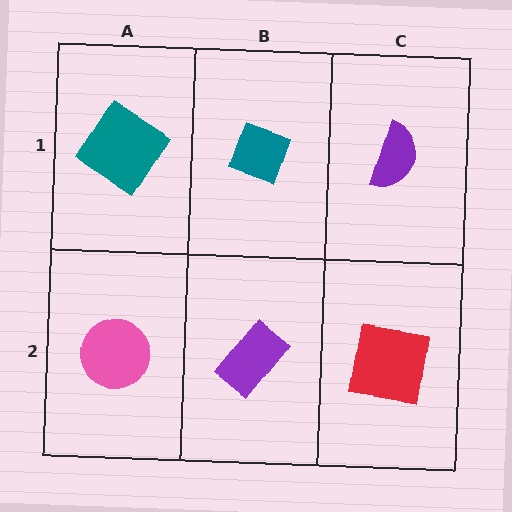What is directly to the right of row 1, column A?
A teal diamond.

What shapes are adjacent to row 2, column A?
A teal diamond (row 1, column A), a purple rectangle (row 2, column B).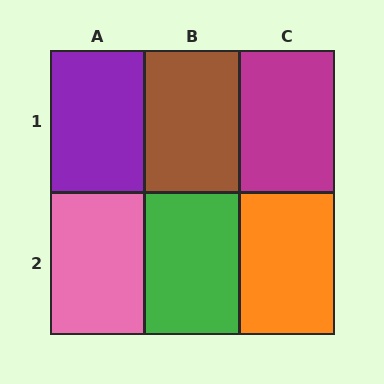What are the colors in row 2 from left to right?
Pink, green, orange.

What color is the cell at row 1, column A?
Purple.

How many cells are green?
1 cell is green.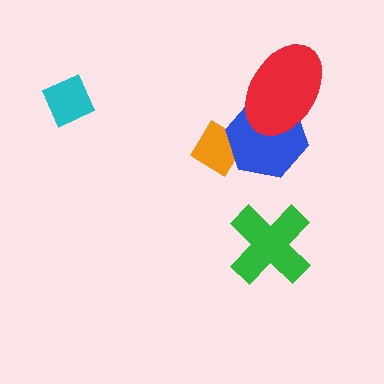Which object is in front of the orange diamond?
The blue hexagon is in front of the orange diamond.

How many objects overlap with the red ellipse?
1 object overlaps with the red ellipse.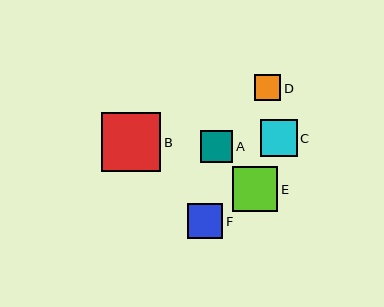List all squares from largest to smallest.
From largest to smallest: B, E, C, F, A, D.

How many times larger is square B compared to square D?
Square B is approximately 2.3 times the size of square D.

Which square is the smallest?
Square D is the smallest with a size of approximately 26 pixels.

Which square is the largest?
Square B is the largest with a size of approximately 59 pixels.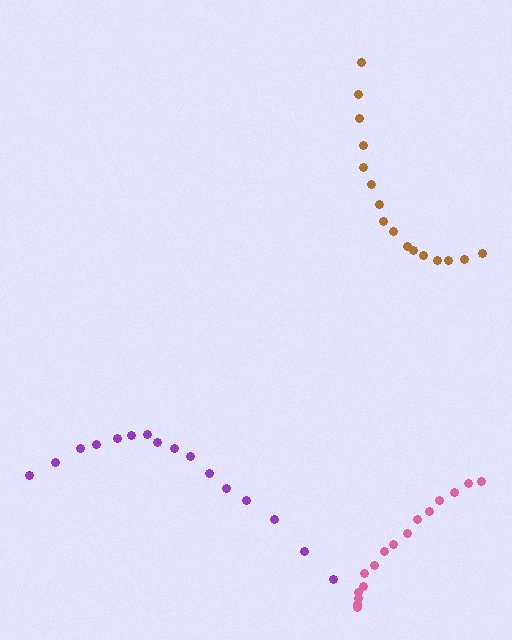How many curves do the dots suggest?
There are 3 distinct paths.